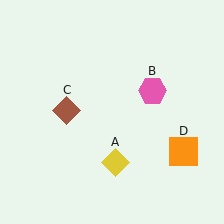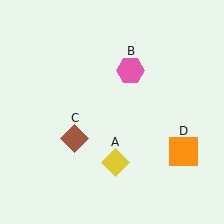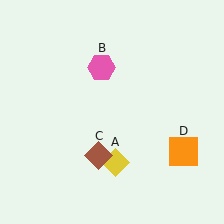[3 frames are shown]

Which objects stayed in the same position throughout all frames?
Yellow diamond (object A) and orange square (object D) remained stationary.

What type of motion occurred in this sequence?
The pink hexagon (object B), brown diamond (object C) rotated counterclockwise around the center of the scene.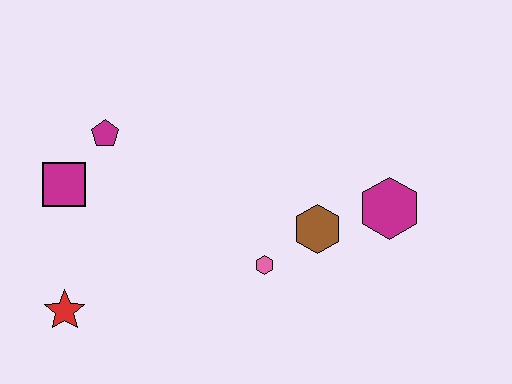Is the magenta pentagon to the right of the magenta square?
Yes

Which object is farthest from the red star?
The magenta hexagon is farthest from the red star.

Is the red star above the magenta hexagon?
No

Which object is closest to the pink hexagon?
The brown hexagon is closest to the pink hexagon.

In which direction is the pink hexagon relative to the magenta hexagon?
The pink hexagon is to the left of the magenta hexagon.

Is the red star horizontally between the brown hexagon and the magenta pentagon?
No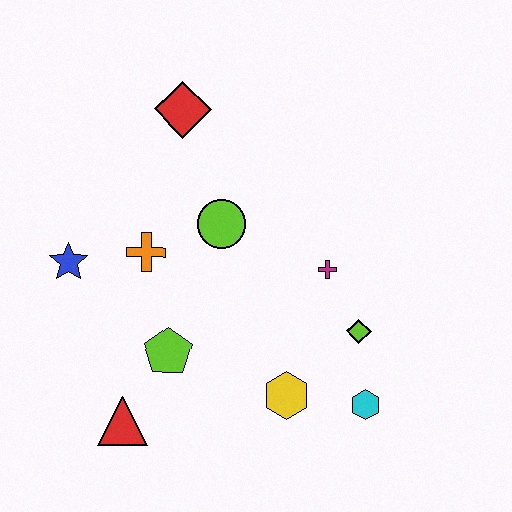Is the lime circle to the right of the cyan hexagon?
No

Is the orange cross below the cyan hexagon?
No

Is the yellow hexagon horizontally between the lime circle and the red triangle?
No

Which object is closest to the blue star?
The orange cross is closest to the blue star.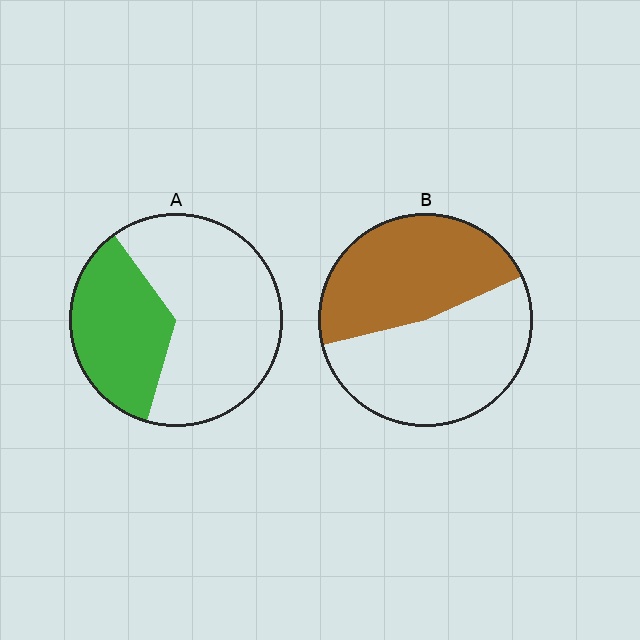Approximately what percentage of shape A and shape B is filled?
A is approximately 35% and B is approximately 45%.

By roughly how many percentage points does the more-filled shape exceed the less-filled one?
By roughly 10 percentage points (B over A).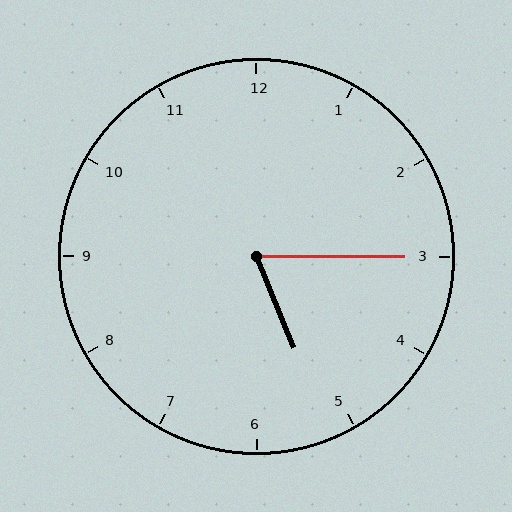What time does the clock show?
5:15.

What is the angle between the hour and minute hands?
Approximately 68 degrees.